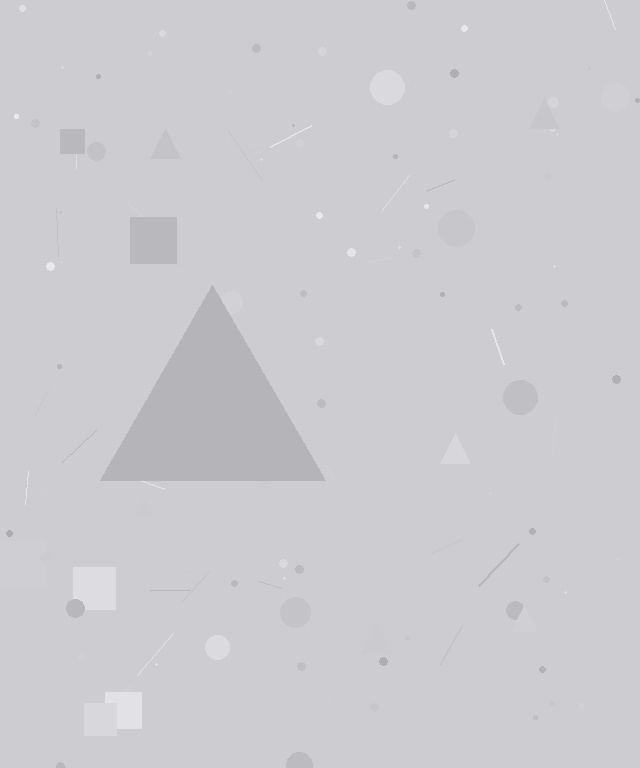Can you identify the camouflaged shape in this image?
The camouflaged shape is a triangle.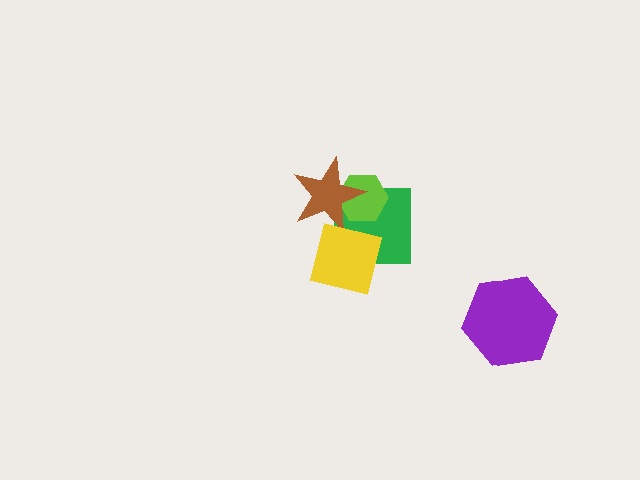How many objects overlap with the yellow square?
2 objects overlap with the yellow square.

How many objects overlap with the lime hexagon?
2 objects overlap with the lime hexagon.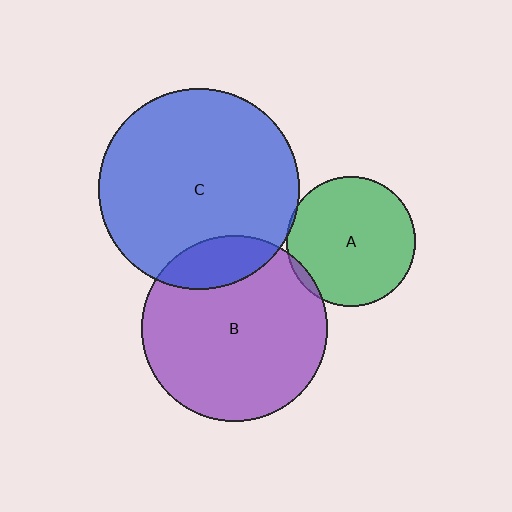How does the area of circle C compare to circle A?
Approximately 2.4 times.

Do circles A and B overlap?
Yes.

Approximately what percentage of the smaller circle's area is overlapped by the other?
Approximately 5%.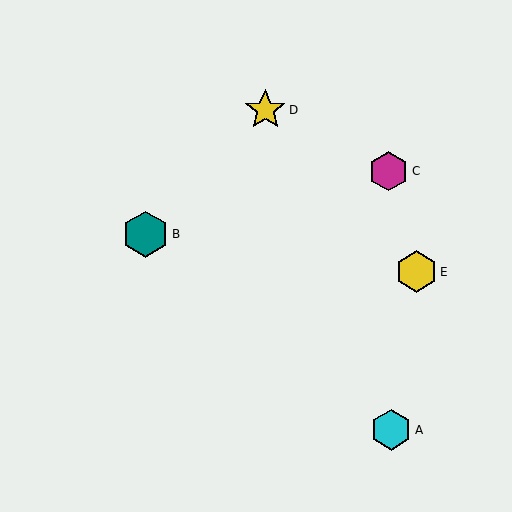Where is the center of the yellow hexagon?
The center of the yellow hexagon is at (417, 272).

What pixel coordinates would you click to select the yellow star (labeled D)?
Click at (265, 110) to select the yellow star D.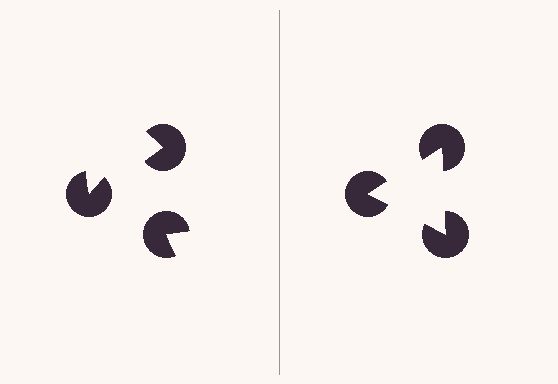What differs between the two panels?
The pac-man discs are positioned identically on both sides; only the wedge orientations differ. On the right they align to a triangle; on the left they are misaligned.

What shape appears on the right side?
An illusory triangle.